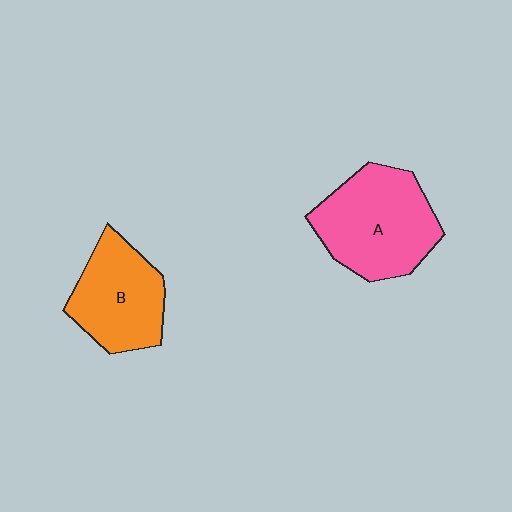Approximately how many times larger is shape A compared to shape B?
Approximately 1.3 times.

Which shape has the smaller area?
Shape B (orange).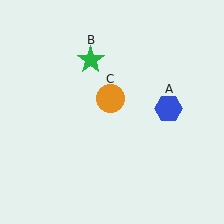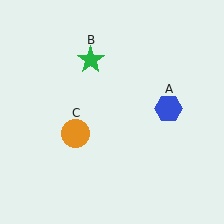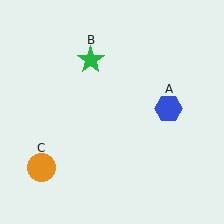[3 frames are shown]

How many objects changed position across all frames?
1 object changed position: orange circle (object C).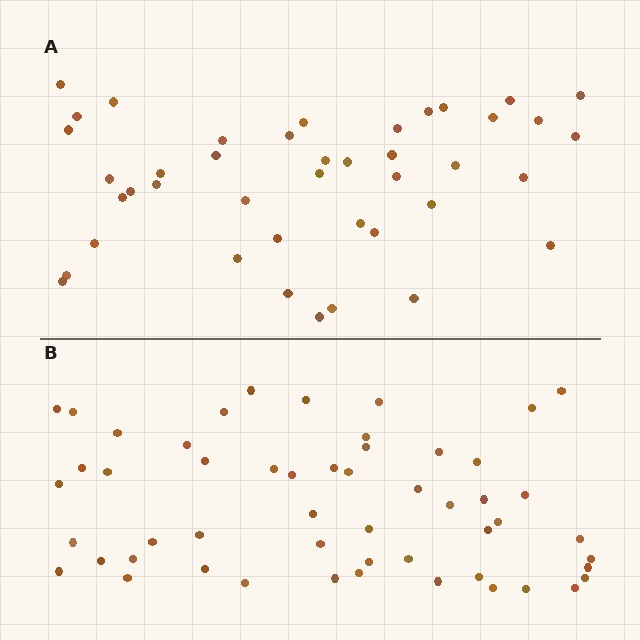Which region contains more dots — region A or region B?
Region B (the bottom region) has more dots.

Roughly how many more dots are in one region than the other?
Region B has roughly 12 or so more dots than region A.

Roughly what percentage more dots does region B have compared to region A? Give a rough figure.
About 25% more.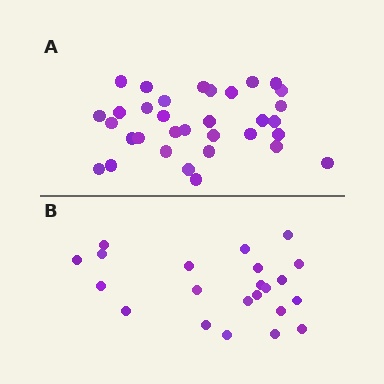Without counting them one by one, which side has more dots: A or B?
Region A (the top region) has more dots.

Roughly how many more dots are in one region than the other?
Region A has roughly 12 or so more dots than region B.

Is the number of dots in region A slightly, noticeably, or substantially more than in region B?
Region A has substantially more. The ratio is roughly 1.5 to 1.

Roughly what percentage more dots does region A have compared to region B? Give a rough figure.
About 50% more.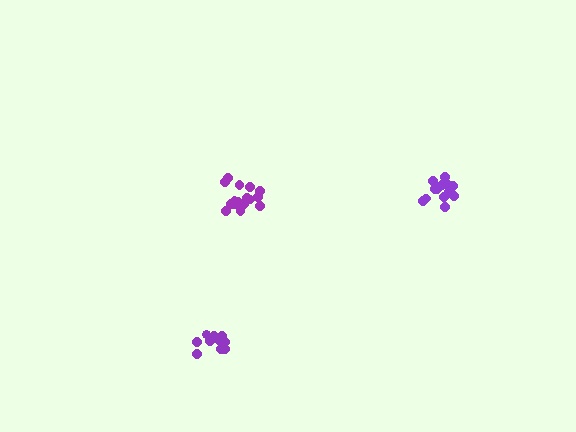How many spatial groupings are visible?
There are 3 spatial groupings.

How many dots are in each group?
Group 1: 13 dots, Group 2: 13 dots, Group 3: 17 dots (43 total).